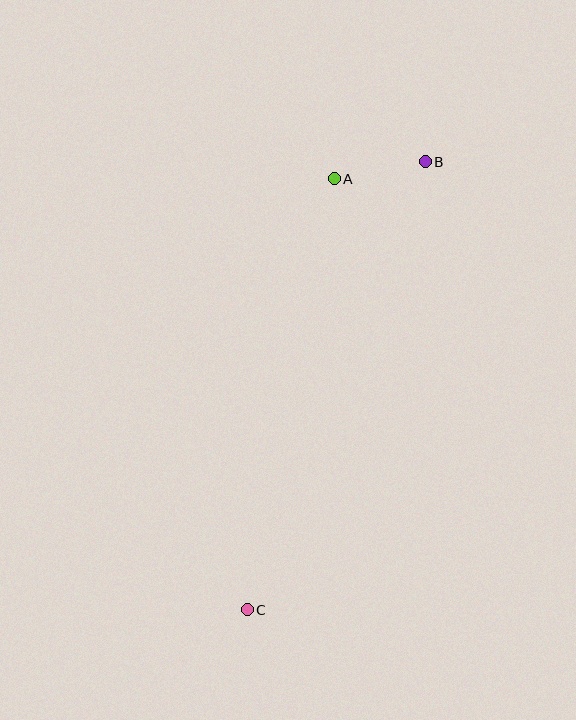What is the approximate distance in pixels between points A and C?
The distance between A and C is approximately 440 pixels.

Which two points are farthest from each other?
Points B and C are farthest from each other.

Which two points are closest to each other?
Points A and B are closest to each other.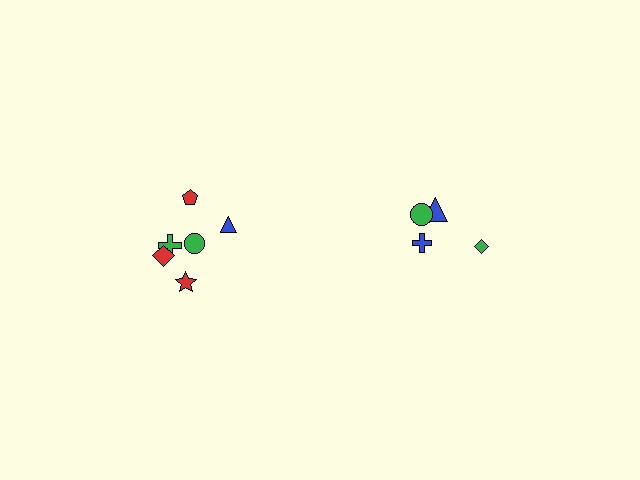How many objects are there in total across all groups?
There are 10 objects.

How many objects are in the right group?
There are 4 objects.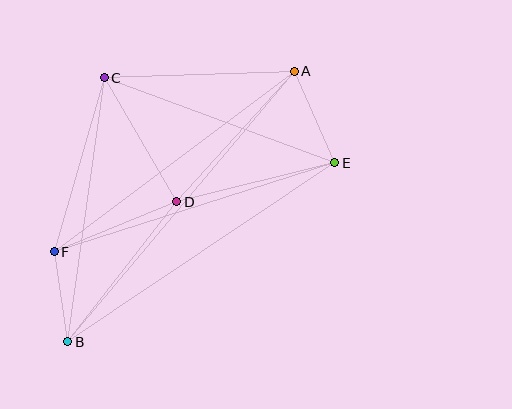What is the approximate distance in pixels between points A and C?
The distance between A and C is approximately 190 pixels.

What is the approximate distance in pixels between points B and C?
The distance between B and C is approximately 266 pixels.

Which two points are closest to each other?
Points B and F are closest to each other.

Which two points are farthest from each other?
Points A and B are farthest from each other.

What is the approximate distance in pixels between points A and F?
The distance between A and F is approximately 300 pixels.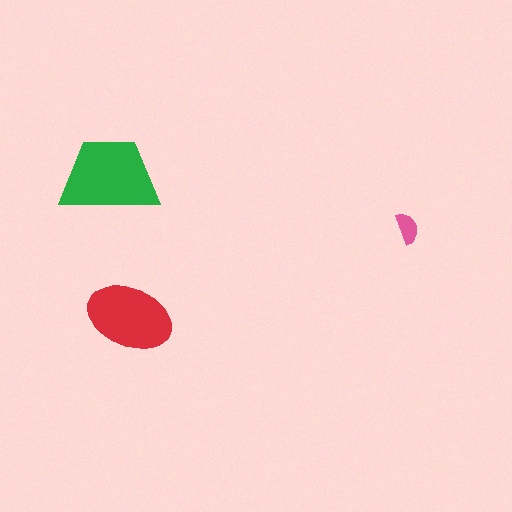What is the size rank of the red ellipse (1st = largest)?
2nd.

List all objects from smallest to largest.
The pink semicircle, the red ellipse, the green trapezoid.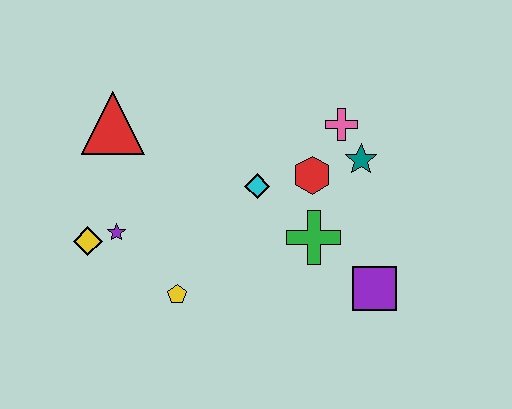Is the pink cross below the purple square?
No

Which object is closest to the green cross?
The red hexagon is closest to the green cross.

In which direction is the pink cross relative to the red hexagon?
The pink cross is above the red hexagon.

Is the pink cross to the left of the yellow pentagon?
No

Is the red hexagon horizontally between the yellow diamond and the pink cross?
Yes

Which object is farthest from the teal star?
The yellow diamond is farthest from the teal star.